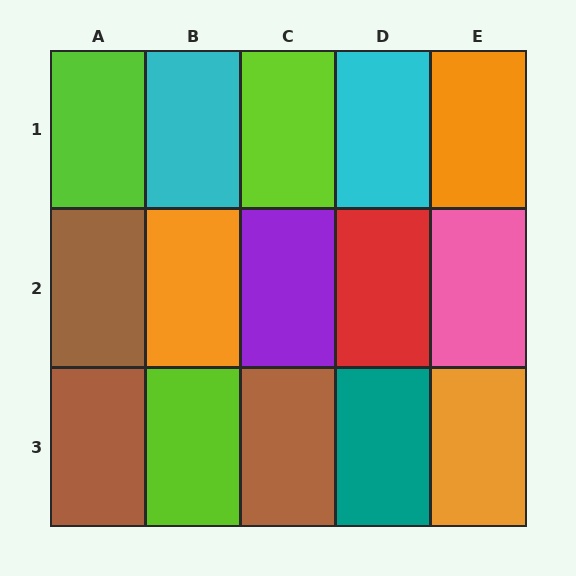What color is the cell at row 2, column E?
Pink.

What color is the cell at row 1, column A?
Lime.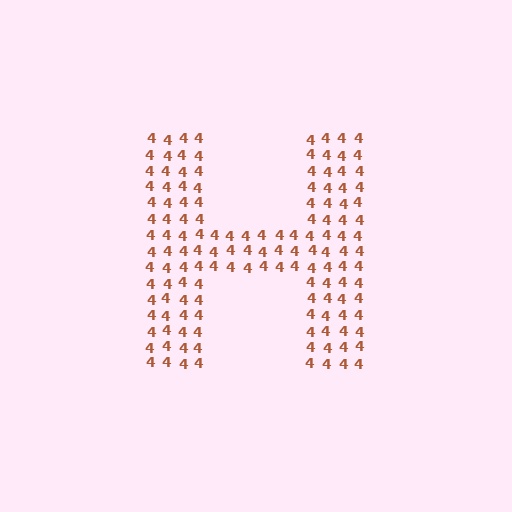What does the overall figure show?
The overall figure shows the letter H.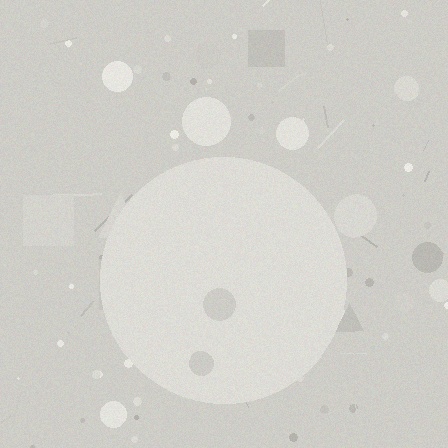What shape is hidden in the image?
A circle is hidden in the image.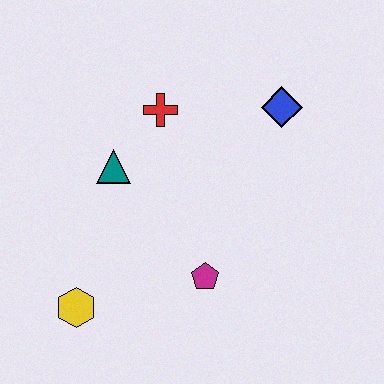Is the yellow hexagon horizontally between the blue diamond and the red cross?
No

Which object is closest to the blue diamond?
The red cross is closest to the blue diamond.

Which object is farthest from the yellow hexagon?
The blue diamond is farthest from the yellow hexagon.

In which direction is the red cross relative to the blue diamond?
The red cross is to the left of the blue diamond.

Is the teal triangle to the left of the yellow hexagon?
No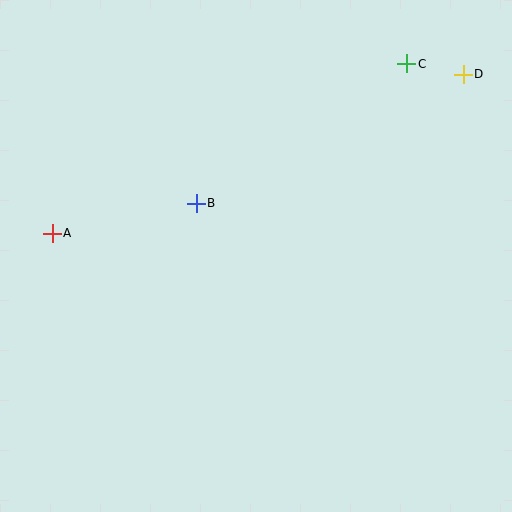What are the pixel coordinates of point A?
Point A is at (52, 233).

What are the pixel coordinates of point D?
Point D is at (463, 74).